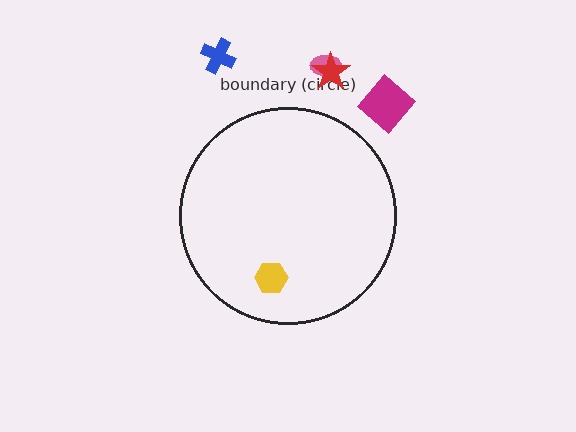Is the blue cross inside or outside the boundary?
Outside.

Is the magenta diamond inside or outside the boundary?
Outside.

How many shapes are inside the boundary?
1 inside, 4 outside.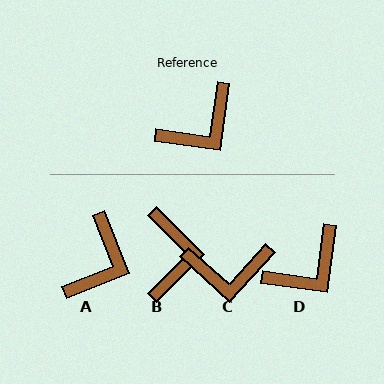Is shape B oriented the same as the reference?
No, it is off by about 53 degrees.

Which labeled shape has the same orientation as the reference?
D.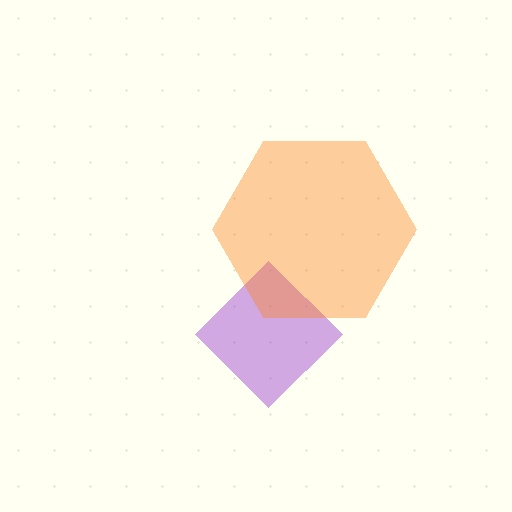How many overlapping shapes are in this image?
There are 2 overlapping shapes in the image.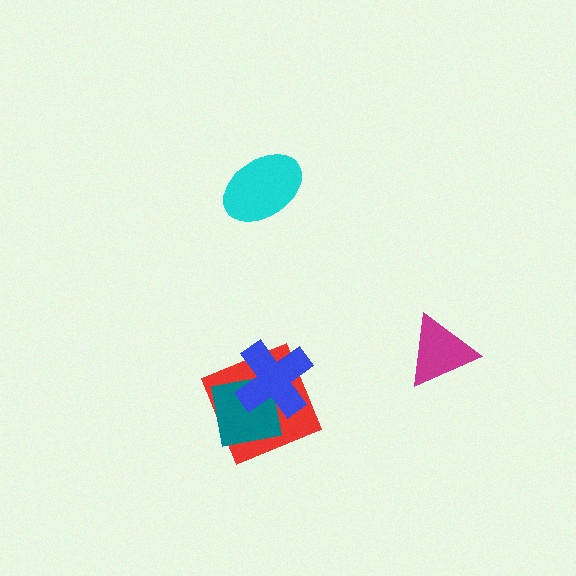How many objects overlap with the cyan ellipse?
0 objects overlap with the cyan ellipse.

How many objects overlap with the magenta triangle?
0 objects overlap with the magenta triangle.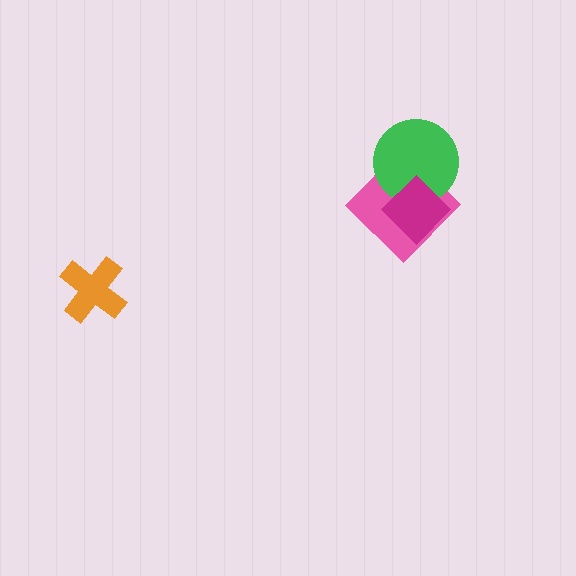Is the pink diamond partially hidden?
Yes, it is partially covered by another shape.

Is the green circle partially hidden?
Yes, it is partially covered by another shape.